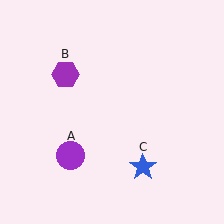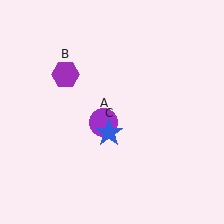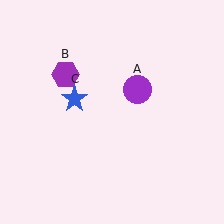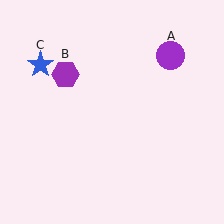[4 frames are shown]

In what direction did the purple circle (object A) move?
The purple circle (object A) moved up and to the right.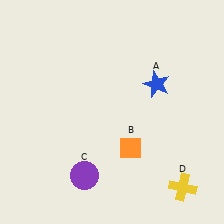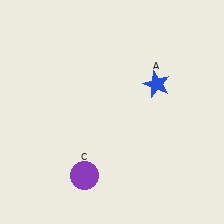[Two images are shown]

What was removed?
The orange diamond (B), the yellow cross (D) were removed in Image 2.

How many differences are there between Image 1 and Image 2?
There are 2 differences between the two images.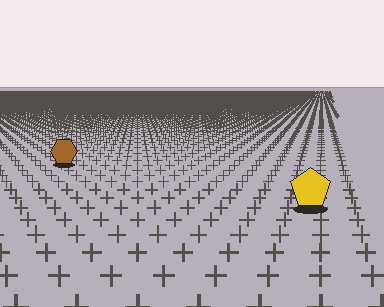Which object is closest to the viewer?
The yellow pentagon is closest. The texture marks near it are larger and more spread out.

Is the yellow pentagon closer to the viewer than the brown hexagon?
Yes. The yellow pentagon is closer — you can tell from the texture gradient: the ground texture is coarser near it.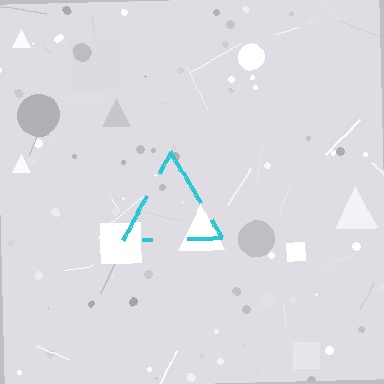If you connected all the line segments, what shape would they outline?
They would outline a triangle.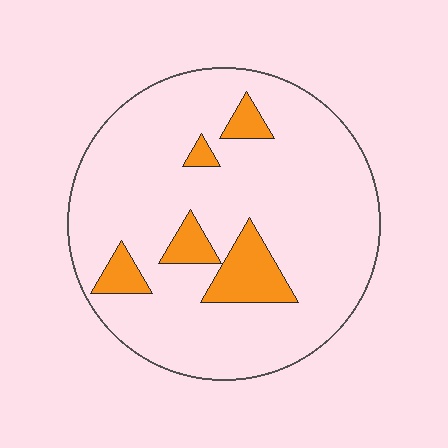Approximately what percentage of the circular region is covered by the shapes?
Approximately 15%.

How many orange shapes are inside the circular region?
5.